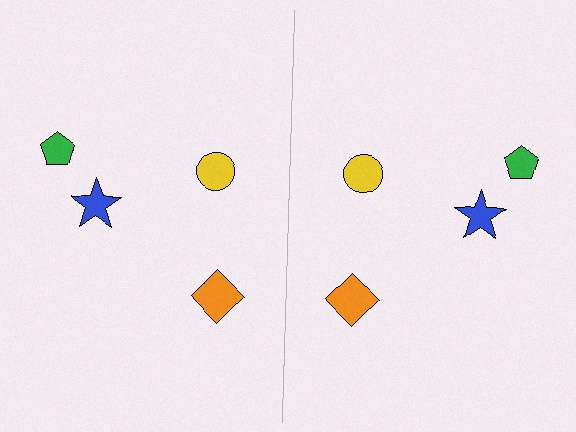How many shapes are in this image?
There are 8 shapes in this image.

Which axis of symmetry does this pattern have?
The pattern has a vertical axis of symmetry running through the center of the image.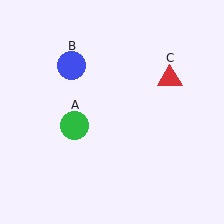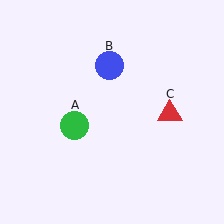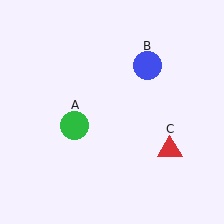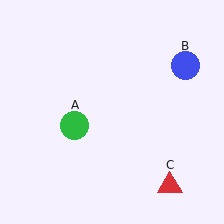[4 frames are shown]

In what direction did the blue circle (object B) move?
The blue circle (object B) moved right.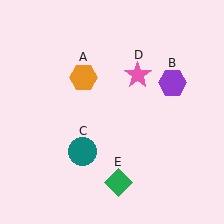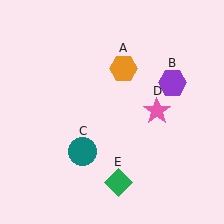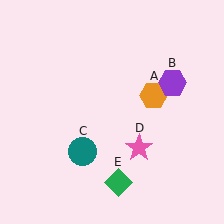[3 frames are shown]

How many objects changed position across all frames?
2 objects changed position: orange hexagon (object A), pink star (object D).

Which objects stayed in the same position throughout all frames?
Purple hexagon (object B) and teal circle (object C) and green diamond (object E) remained stationary.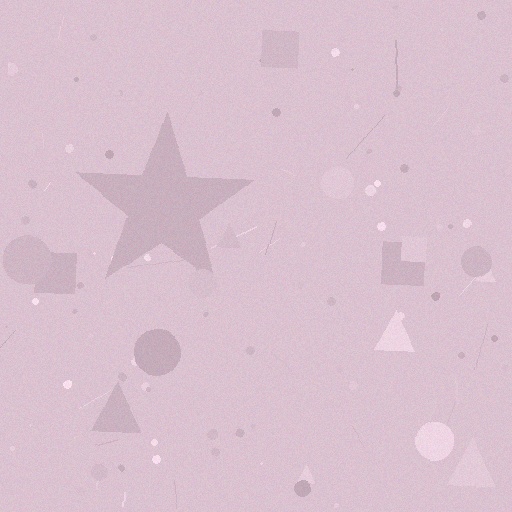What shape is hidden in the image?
A star is hidden in the image.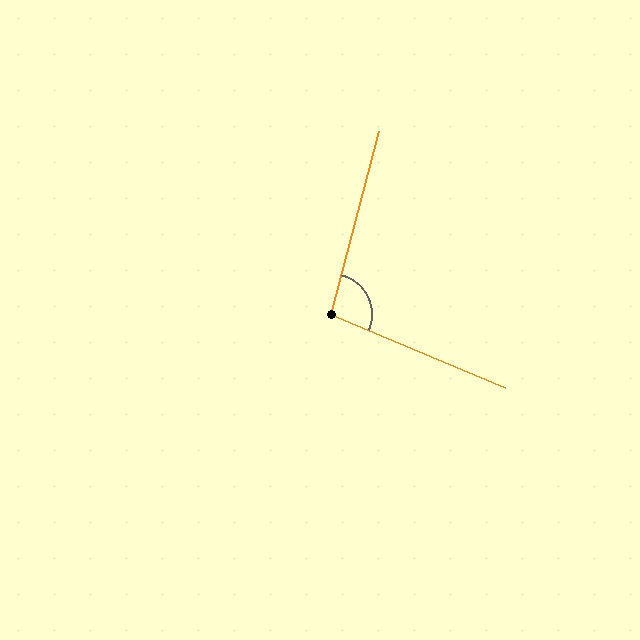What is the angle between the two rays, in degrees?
Approximately 98 degrees.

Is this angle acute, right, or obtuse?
It is obtuse.